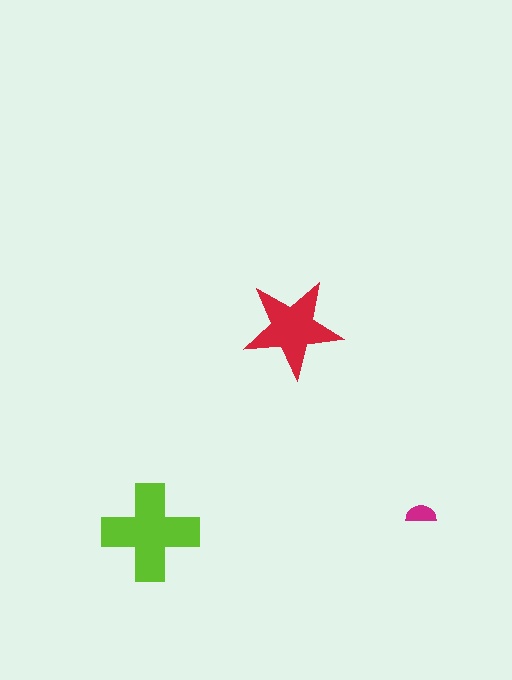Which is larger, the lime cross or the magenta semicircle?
The lime cross.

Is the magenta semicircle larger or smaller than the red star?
Smaller.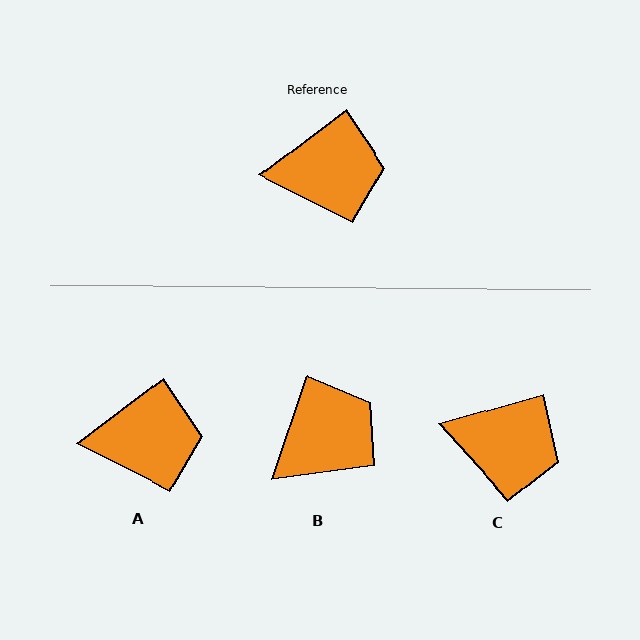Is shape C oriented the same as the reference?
No, it is off by about 21 degrees.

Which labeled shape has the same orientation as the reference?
A.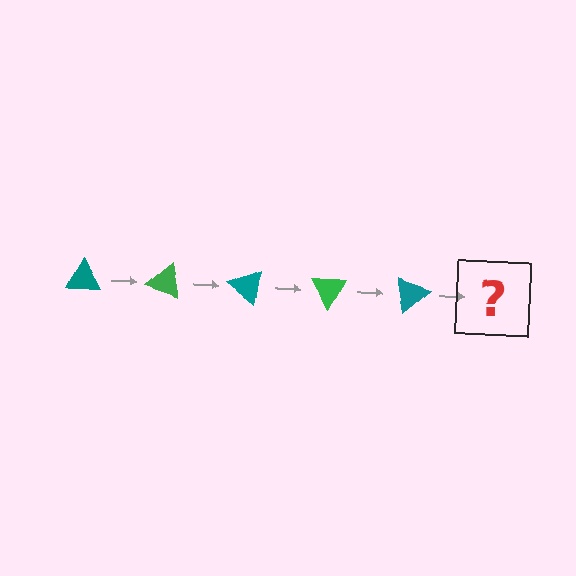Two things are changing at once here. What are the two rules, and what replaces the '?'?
The two rules are that it rotates 20 degrees each step and the color cycles through teal and green. The '?' should be a green triangle, rotated 100 degrees from the start.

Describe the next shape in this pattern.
It should be a green triangle, rotated 100 degrees from the start.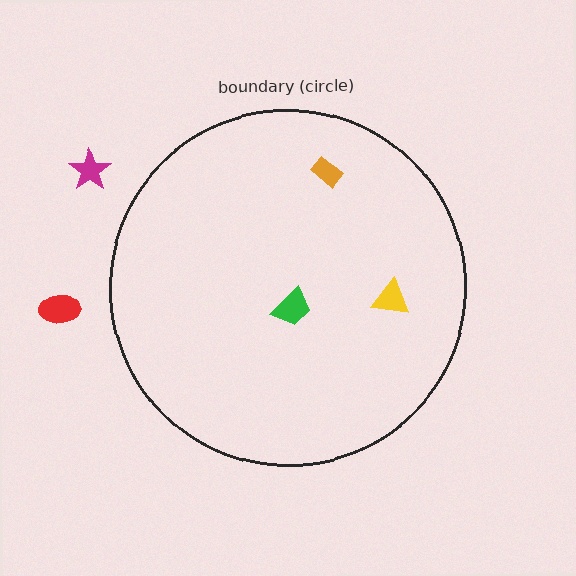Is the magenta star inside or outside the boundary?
Outside.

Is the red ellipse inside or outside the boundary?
Outside.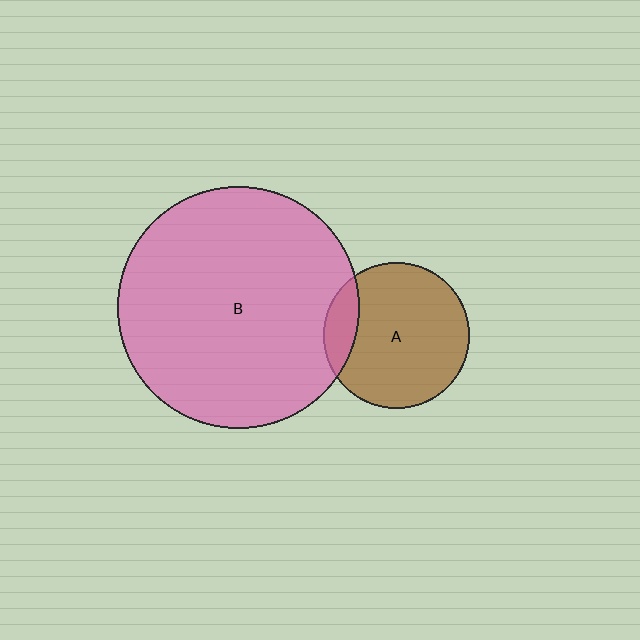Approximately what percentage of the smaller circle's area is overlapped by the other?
Approximately 15%.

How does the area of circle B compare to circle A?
Approximately 2.8 times.